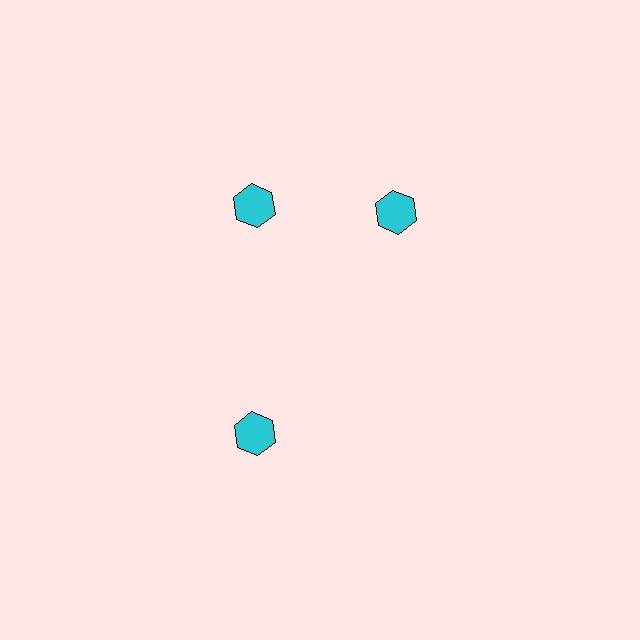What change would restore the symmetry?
The symmetry would be restored by rotating it back into even spacing with its neighbors so that all 3 hexagons sit at equal angles and equal distance from the center.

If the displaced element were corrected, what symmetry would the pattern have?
It would have 3-fold rotational symmetry — the pattern would map onto itself every 120 degrees.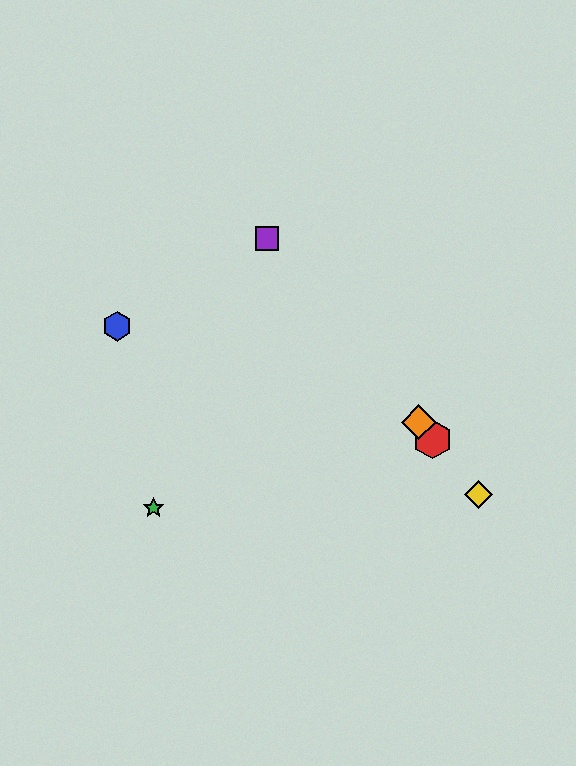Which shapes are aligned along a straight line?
The red hexagon, the yellow diamond, the purple square, the orange diamond are aligned along a straight line.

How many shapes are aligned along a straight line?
4 shapes (the red hexagon, the yellow diamond, the purple square, the orange diamond) are aligned along a straight line.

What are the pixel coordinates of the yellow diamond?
The yellow diamond is at (478, 495).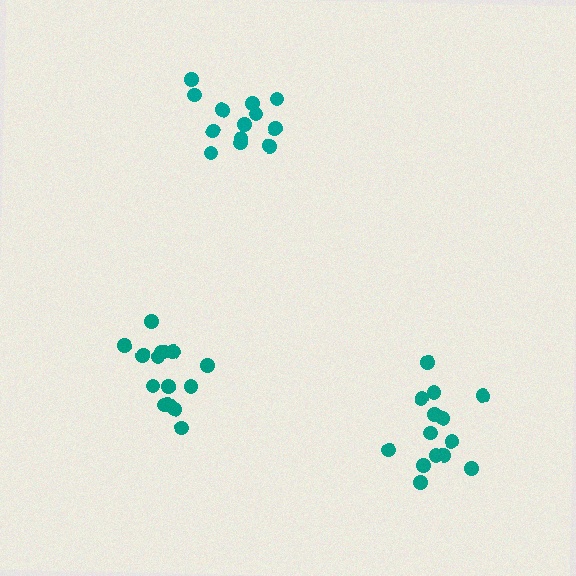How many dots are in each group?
Group 1: 14 dots, Group 2: 16 dots, Group 3: 13 dots (43 total).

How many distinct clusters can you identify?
There are 3 distinct clusters.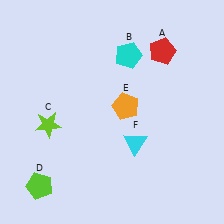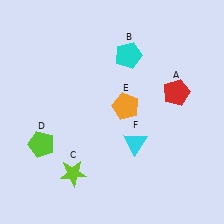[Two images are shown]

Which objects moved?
The objects that moved are: the red pentagon (A), the lime star (C), the lime pentagon (D).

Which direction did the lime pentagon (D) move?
The lime pentagon (D) moved up.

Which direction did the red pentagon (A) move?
The red pentagon (A) moved down.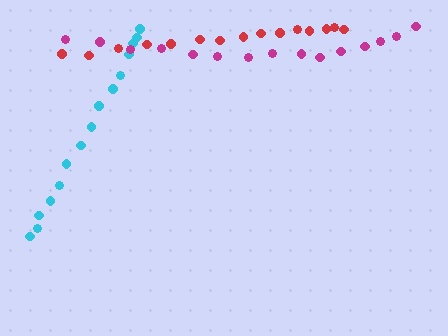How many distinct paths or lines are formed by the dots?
There are 3 distinct paths.